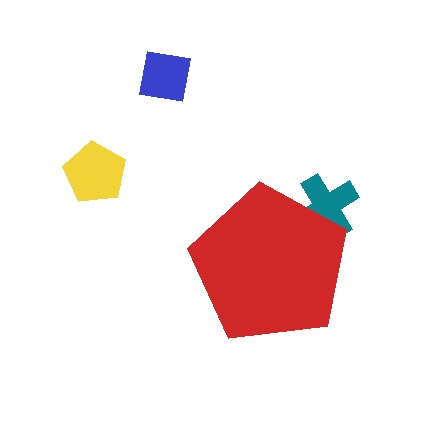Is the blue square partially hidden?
No, the blue square is fully visible.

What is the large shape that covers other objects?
A red pentagon.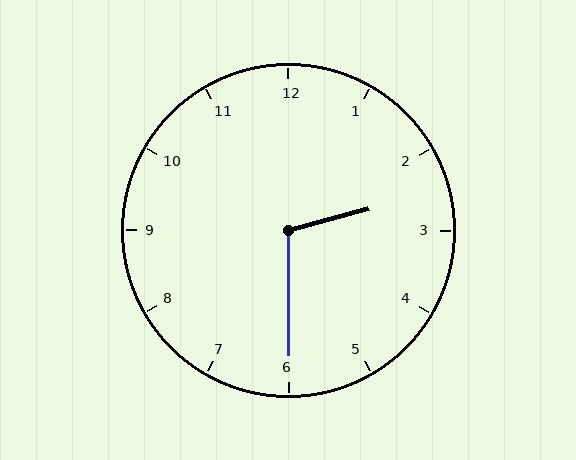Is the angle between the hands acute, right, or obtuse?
It is obtuse.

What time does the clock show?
2:30.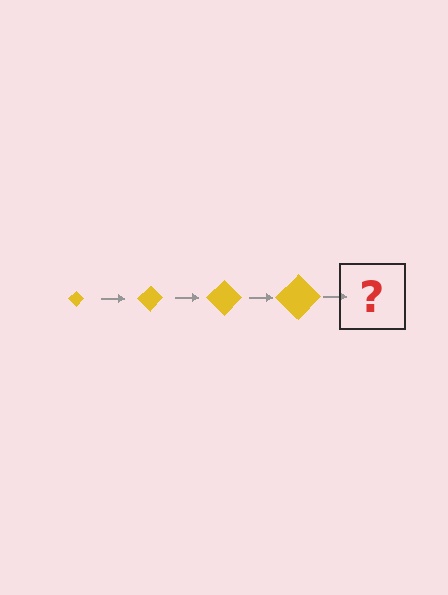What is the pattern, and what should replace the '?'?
The pattern is that the diamond gets progressively larger each step. The '?' should be a yellow diamond, larger than the previous one.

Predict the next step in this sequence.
The next step is a yellow diamond, larger than the previous one.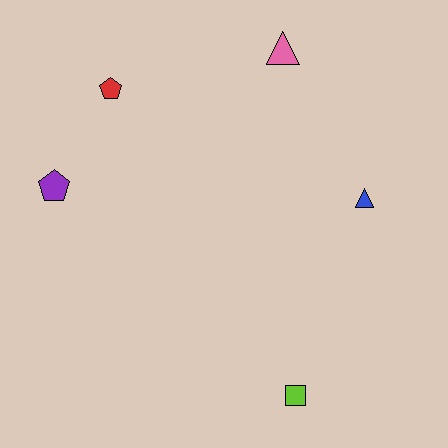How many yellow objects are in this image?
There are no yellow objects.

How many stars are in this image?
There are no stars.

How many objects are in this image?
There are 5 objects.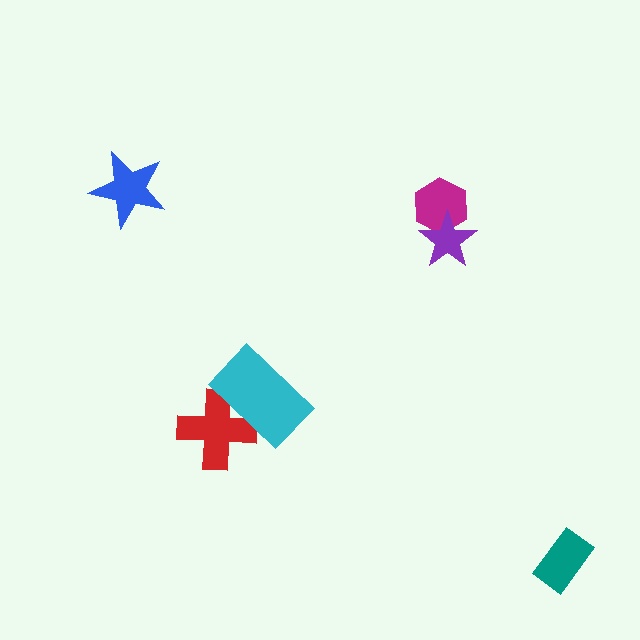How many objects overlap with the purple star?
1 object overlaps with the purple star.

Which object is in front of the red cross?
The cyan rectangle is in front of the red cross.